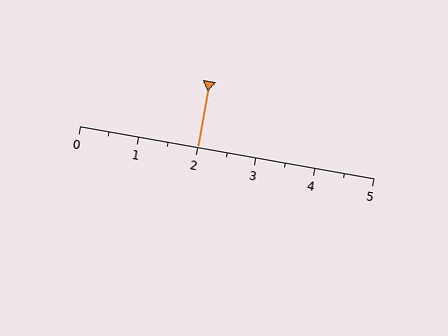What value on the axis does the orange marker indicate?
The marker indicates approximately 2.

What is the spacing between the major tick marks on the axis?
The major ticks are spaced 1 apart.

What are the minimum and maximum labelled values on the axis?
The axis runs from 0 to 5.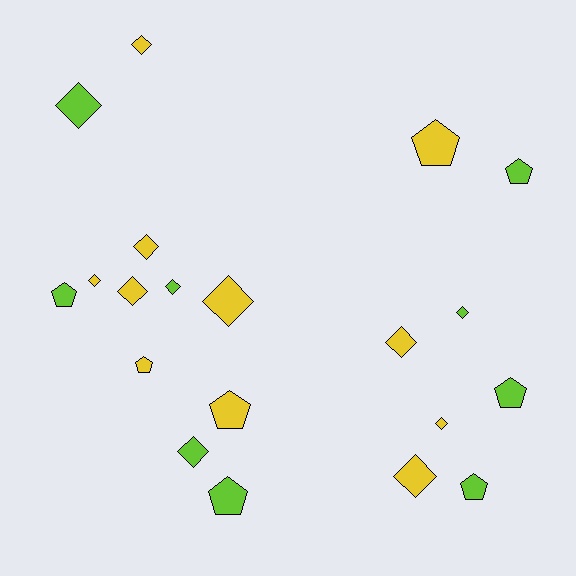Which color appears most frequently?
Yellow, with 11 objects.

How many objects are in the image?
There are 20 objects.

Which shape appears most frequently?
Diamond, with 12 objects.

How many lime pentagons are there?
There are 5 lime pentagons.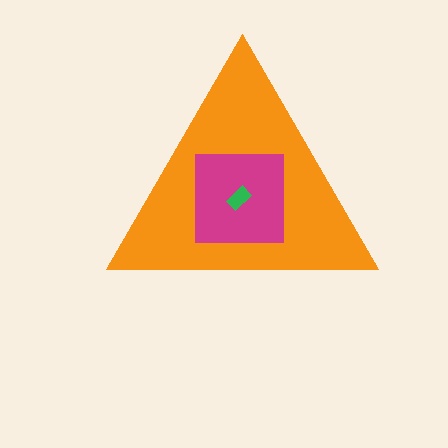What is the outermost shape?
The orange triangle.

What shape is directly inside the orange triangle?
The magenta square.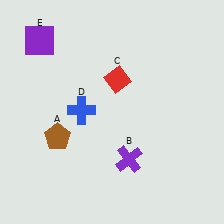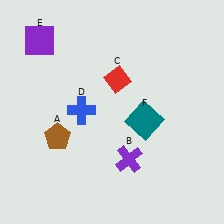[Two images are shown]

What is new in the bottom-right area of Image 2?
A teal square (F) was added in the bottom-right area of Image 2.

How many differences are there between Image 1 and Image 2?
There is 1 difference between the two images.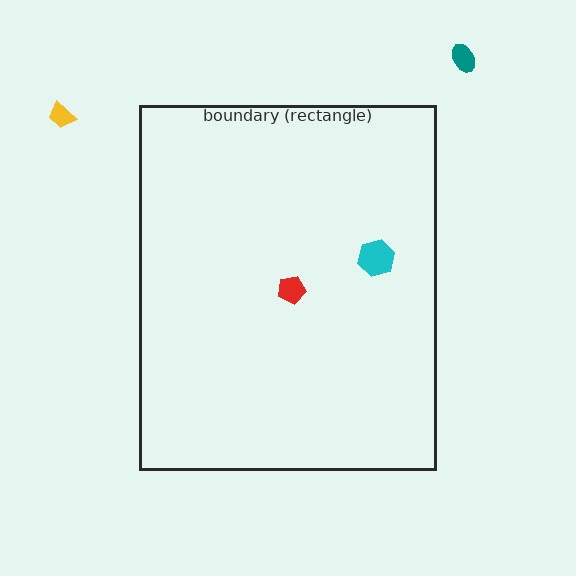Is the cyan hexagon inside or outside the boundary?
Inside.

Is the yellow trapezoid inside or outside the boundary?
Outside.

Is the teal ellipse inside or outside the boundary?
Outside.